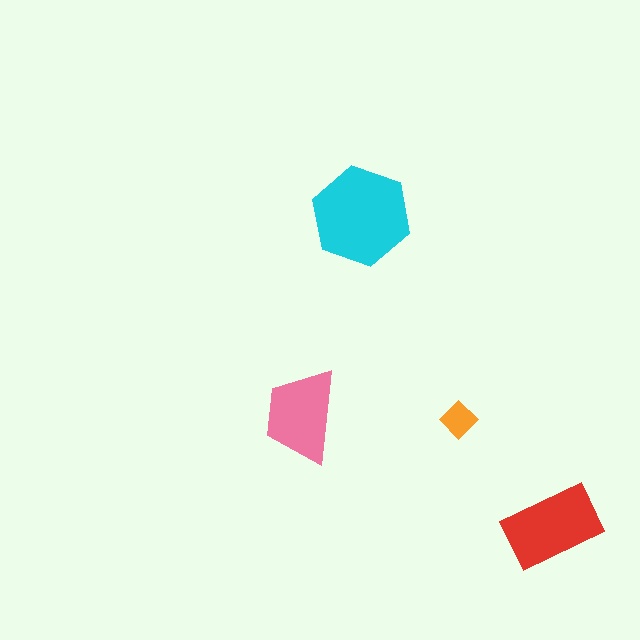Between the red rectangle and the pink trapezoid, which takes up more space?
The red rectangle.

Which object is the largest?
The cyan hexagon.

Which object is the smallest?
The orange diamond.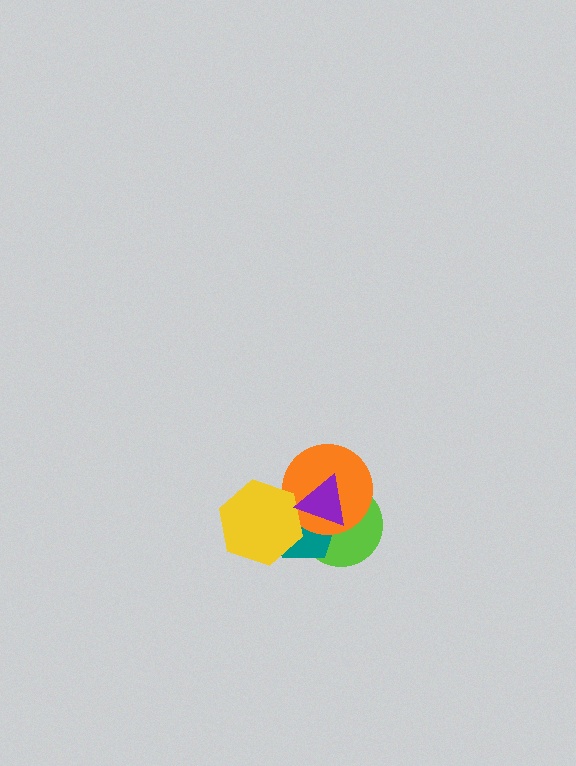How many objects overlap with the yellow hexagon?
3 objects overlap with the yellow hexagon.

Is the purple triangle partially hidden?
No, no other shape covers it.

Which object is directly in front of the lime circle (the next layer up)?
The teal pentagon is directly in front of the lime circle.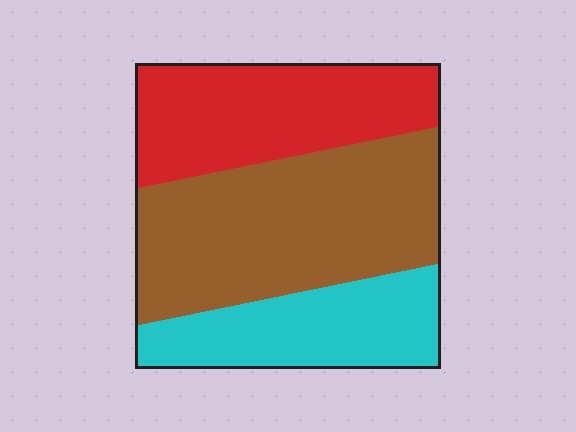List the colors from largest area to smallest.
From largest to smallest: brown, red, cyan.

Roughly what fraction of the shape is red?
Red takes up between a quarter and a half of the shape.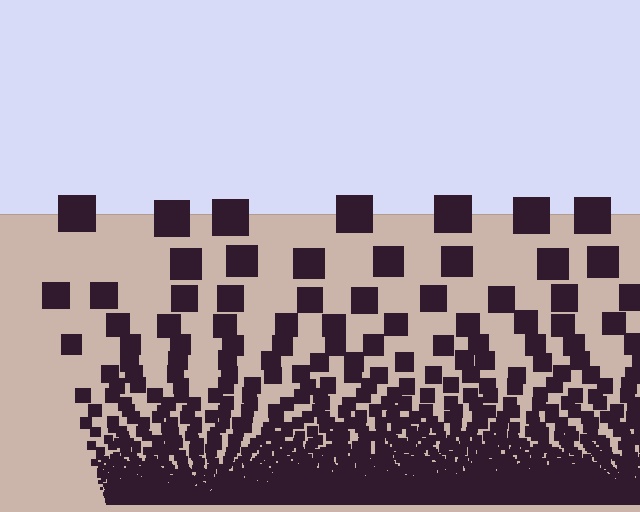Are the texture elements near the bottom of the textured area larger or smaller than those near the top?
Smaller. The gradient is inverted — elements near the bottom are smaller and denser.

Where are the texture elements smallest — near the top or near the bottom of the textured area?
Near the bottom.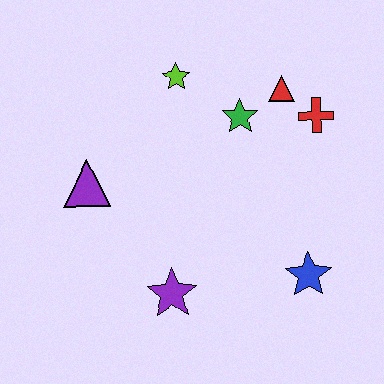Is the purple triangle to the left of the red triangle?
Yes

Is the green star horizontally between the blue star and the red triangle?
No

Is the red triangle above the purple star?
Yes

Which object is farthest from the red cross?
The purple triangle is farthest from the red cross.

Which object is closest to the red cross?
The red triangle is closest to the red cross.